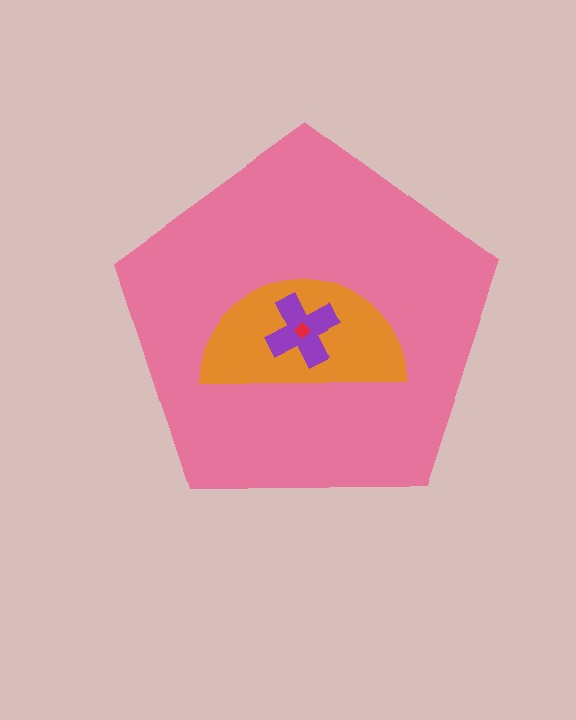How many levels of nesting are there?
4.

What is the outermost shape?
The pink pentagon.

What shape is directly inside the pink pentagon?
The orange semicircle.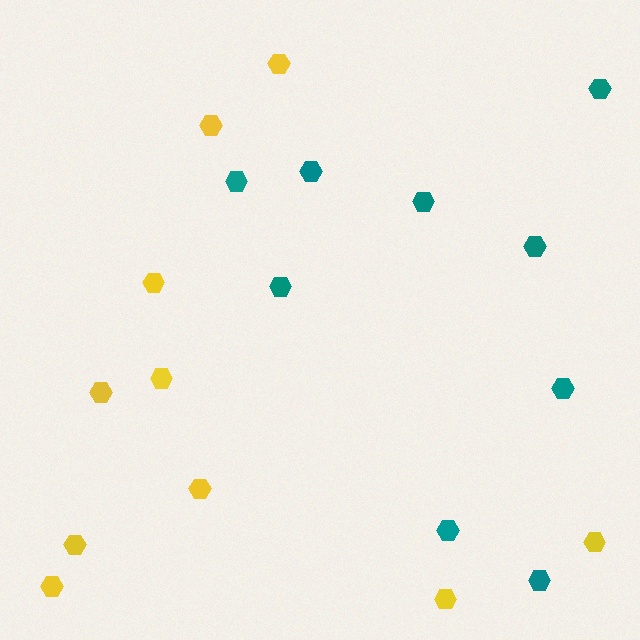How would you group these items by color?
There are 2 groups: one group of teal hexagons (9) and one group of yellow hexagons (10).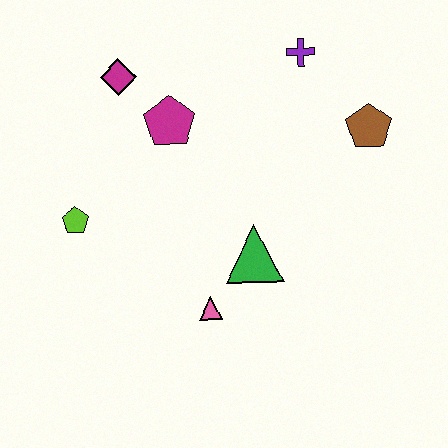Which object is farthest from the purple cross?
The lime pentagon is farthest from the purple cross.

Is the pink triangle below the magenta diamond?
Yes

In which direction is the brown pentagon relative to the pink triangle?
The brown pentagon is above the pink triangle.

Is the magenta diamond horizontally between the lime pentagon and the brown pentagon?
Yes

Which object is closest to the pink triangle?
The green triangle is closest to the pink triangle.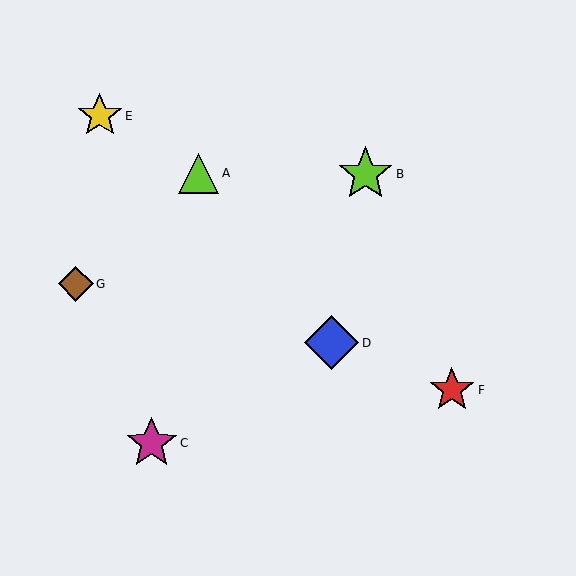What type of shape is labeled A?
Shape A is a lime triangle.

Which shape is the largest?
The lime star (labeled B) is the largest.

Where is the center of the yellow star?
The center of the yellow star is at (100, 116).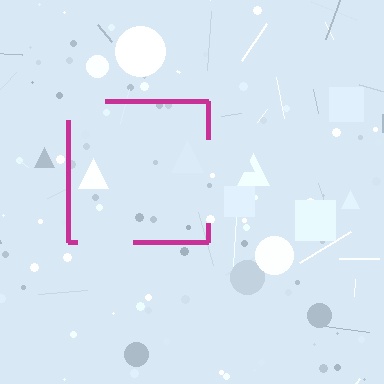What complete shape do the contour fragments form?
The contour fragments form a square.